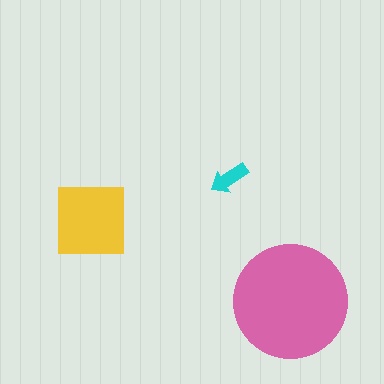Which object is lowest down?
The pink circle is bottommost.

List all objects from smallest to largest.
The cyan arrow, the yellow square, the pink circle.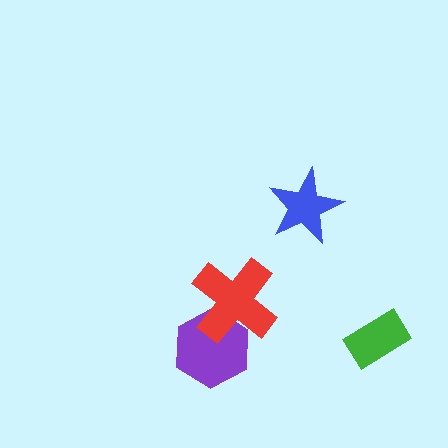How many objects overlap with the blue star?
0 objects overlap with the blue star.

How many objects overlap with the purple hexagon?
1 object overlaps with the purple hexagon.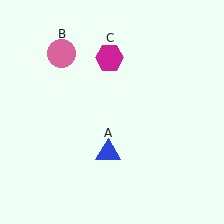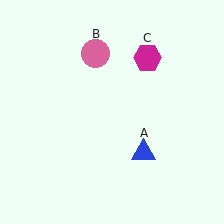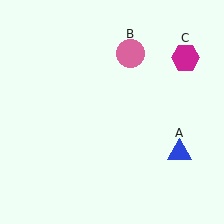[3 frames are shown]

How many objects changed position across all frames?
3 objects changed position: blue triangle (object A), pink circle (object B), magenta hexagon (object C).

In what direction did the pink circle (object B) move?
The pink circle (object B) moved right.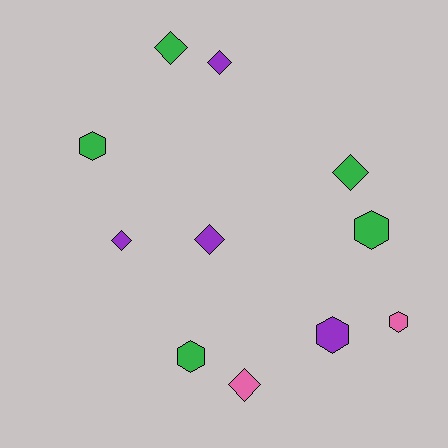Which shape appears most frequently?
Diamond, with 6 objects.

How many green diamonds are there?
There are 2 green diamonds.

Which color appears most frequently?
Green, with 5 objects.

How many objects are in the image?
There are 11 objects.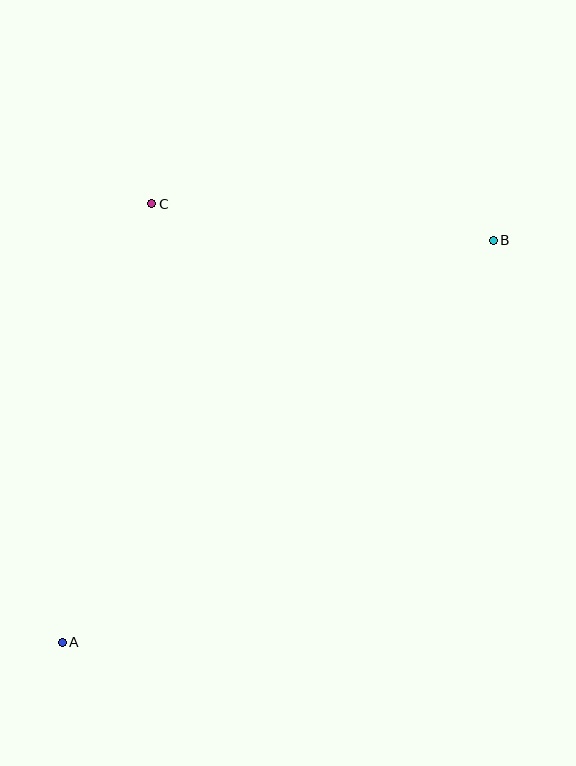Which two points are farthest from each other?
Points A and B are farthest from each other.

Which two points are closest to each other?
Points B and C are closest to each other.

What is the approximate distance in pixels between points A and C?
The distance between A and C is approximately 447 pixels.